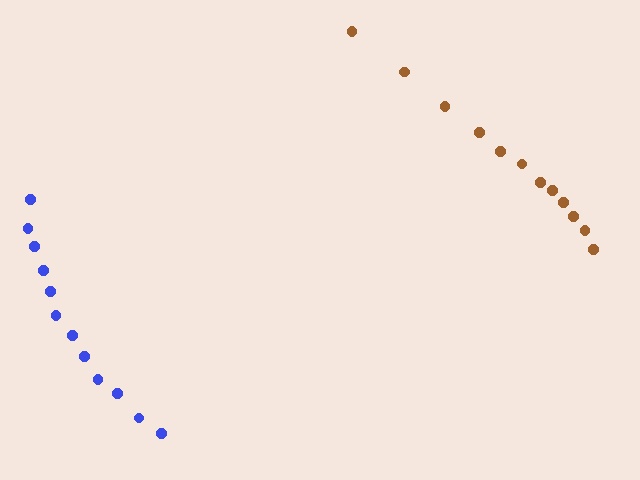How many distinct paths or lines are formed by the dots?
There are 2 distinct paths.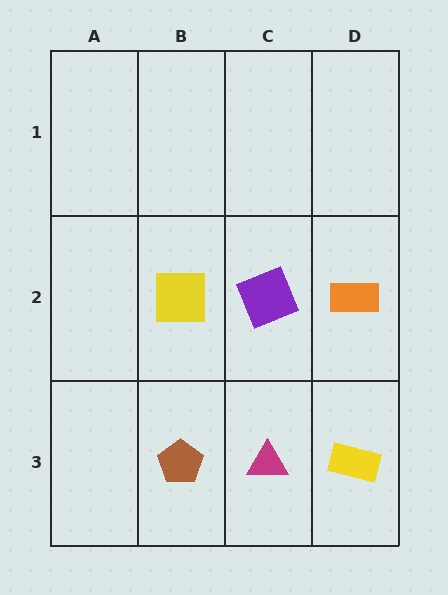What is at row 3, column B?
A brown pentagon.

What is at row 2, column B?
A yellow square.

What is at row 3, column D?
A yellow rectangle.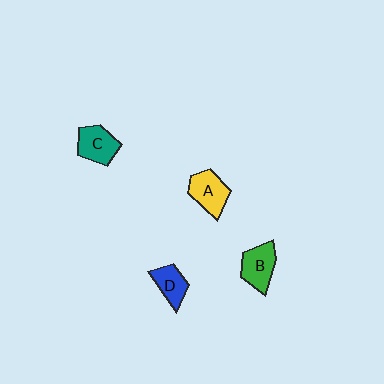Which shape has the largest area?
Shape A (yellow).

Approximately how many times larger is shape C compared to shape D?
Approximately 1.2 times.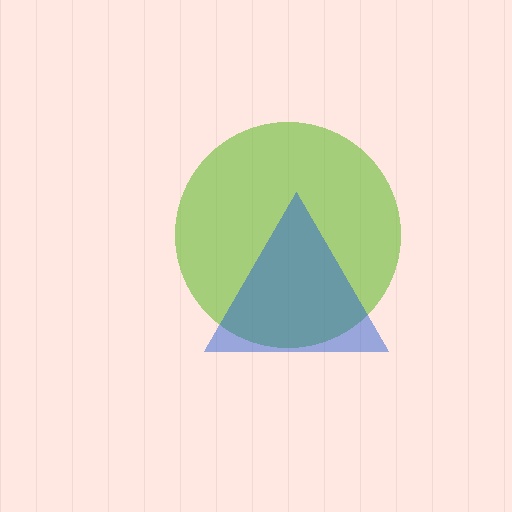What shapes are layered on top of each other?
The layered shapes are: a lime circle, a blue triangle.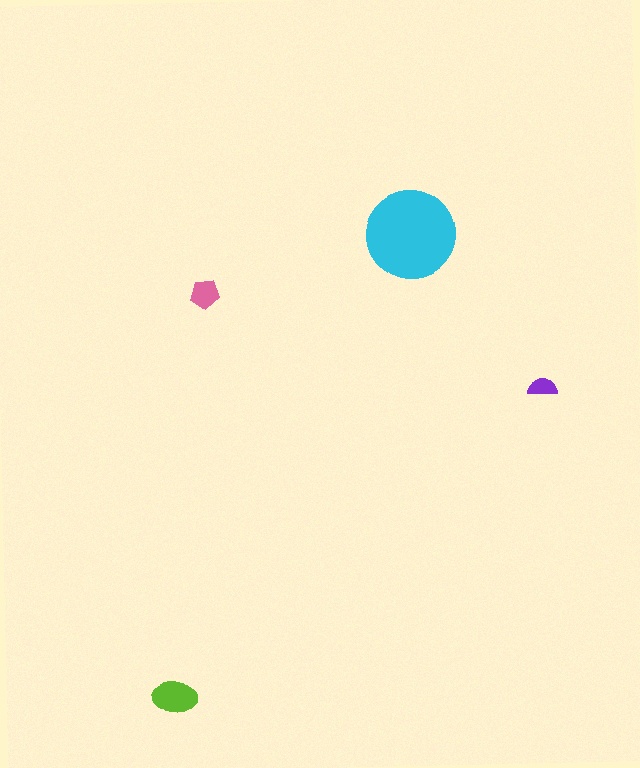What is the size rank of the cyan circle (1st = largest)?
1st.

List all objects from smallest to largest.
The purple semicircle, the pink pentagon, the lime ellipse, the cyan circle.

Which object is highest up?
The cyan circle is topmost.